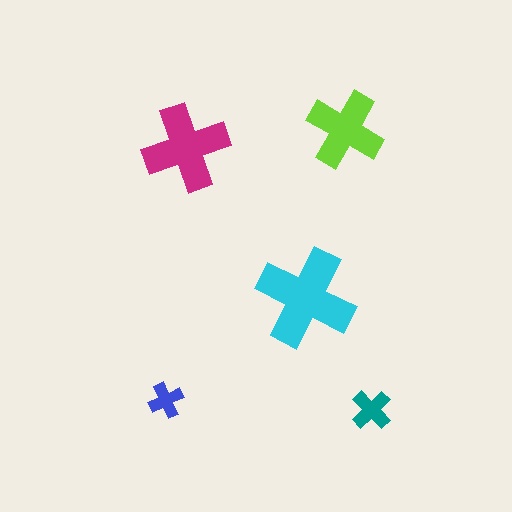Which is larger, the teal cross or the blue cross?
The teal one.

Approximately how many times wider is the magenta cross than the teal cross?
About 2 times wider.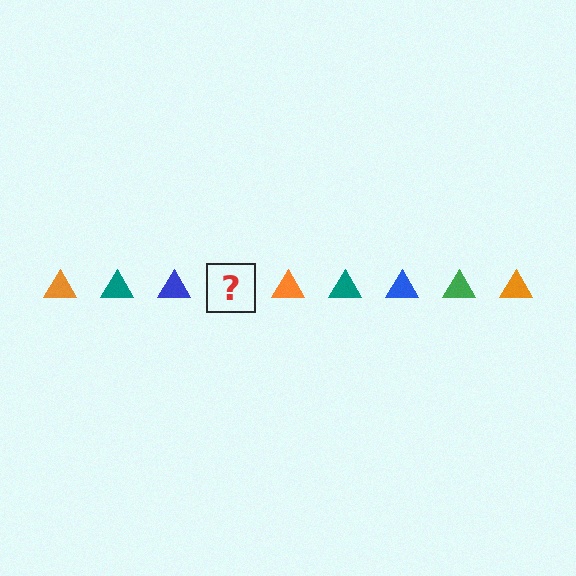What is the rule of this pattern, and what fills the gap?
The rule is that the pattern cycles through orange, teal, blue, green triangles. The gap should be filled with a green triangle.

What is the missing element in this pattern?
The missing element is a green triangle.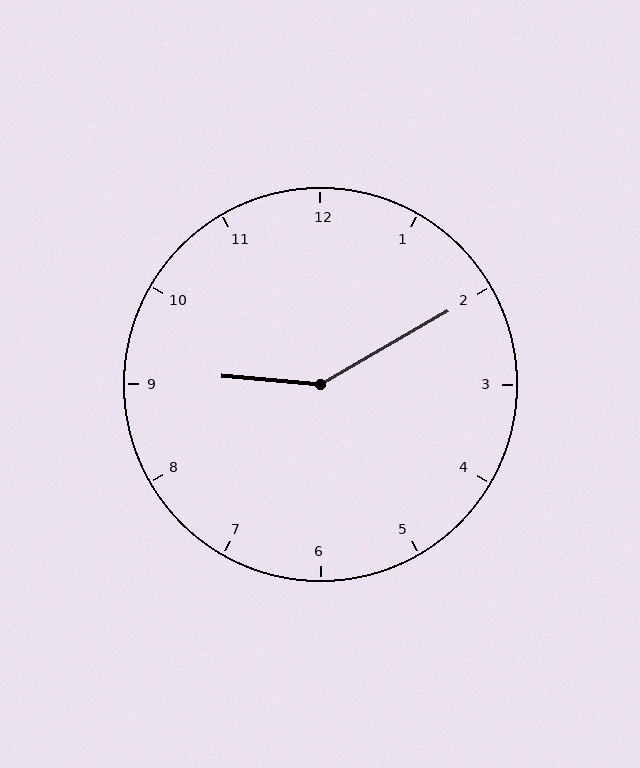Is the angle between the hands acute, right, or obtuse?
It is obtuse.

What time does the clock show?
9:10.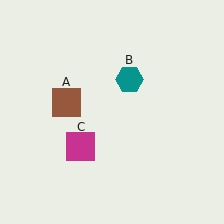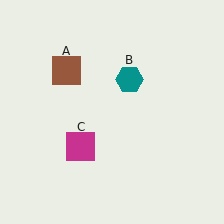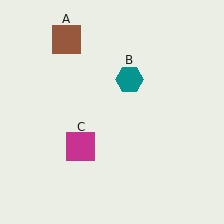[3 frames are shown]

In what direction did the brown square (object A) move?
The brown square (object A) moved up.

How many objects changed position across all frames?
1 object changed position: brown square (object A).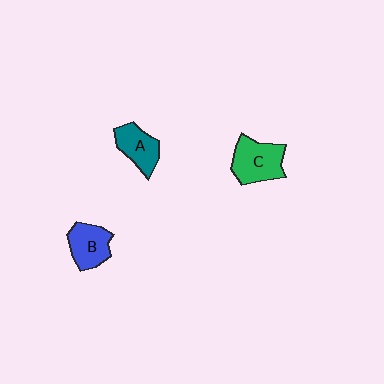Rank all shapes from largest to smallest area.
From largest to smallest: C (green), B (blue), A (teal).